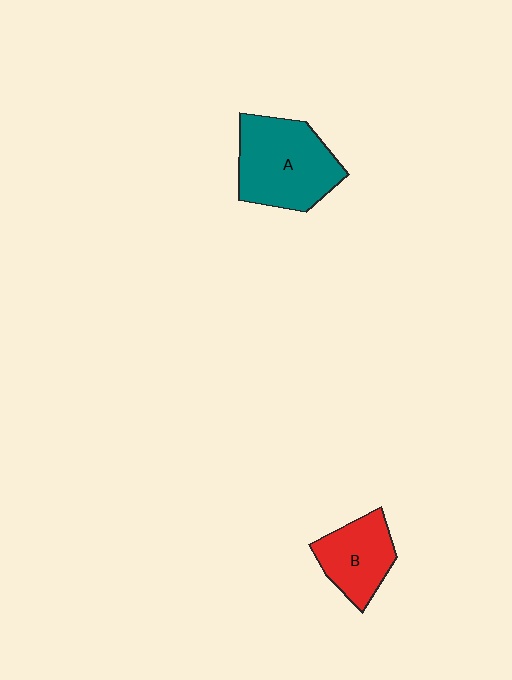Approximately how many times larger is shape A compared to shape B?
Approximately 1.6 times.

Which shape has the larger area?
Shape A (teal).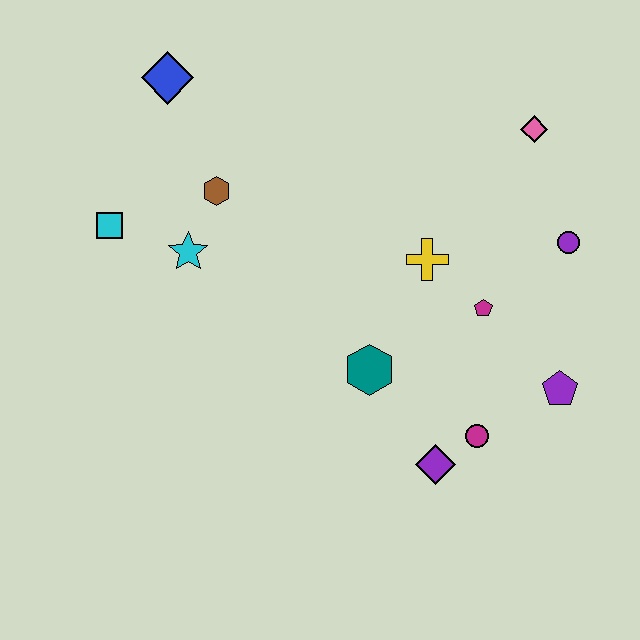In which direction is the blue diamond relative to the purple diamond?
The blue diamond is above the purple diamond.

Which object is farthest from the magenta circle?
The blue diamond is farthest from the magenta circle.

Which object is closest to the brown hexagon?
The cyan star is closest to the brown hexagon.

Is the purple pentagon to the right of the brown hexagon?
Yes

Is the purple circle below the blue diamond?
Yes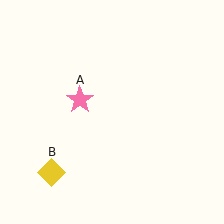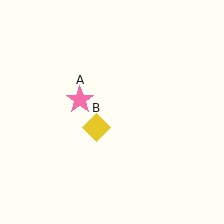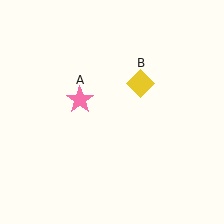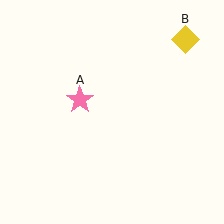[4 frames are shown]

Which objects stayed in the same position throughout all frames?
Pink star (object A) remained stationary.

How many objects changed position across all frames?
1 object changed position: yellow diamond (object B).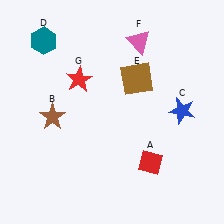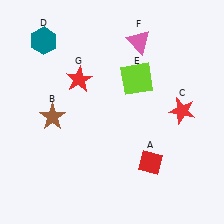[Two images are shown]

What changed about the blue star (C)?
In Image 1, C is blue. In Image 2, it changed to red.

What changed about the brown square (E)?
In Image 1, E is brown. In Image 2, it changed to lime.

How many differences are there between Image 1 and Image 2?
There are 2 differences between the two images.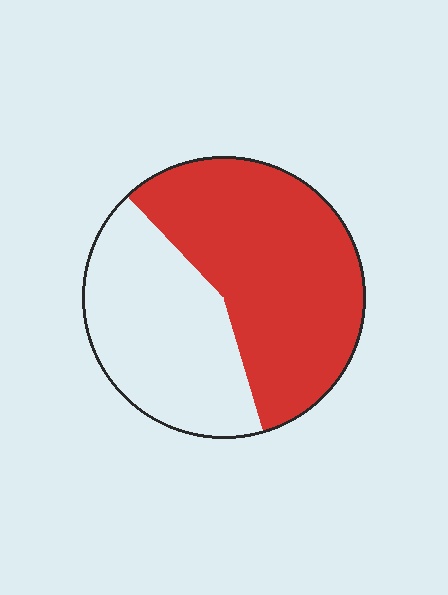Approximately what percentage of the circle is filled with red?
Approximately 60%.